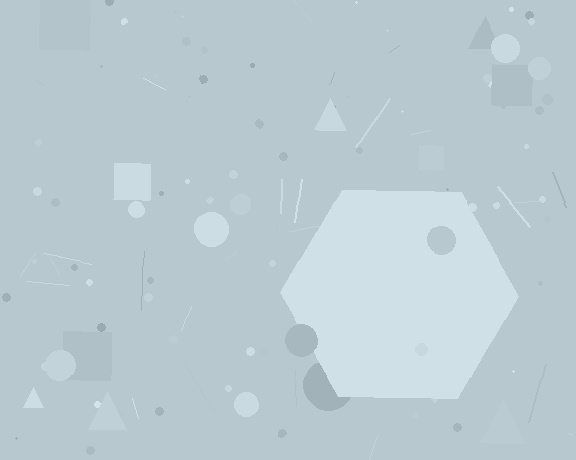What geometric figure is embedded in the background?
A hexagon is embedded in the background.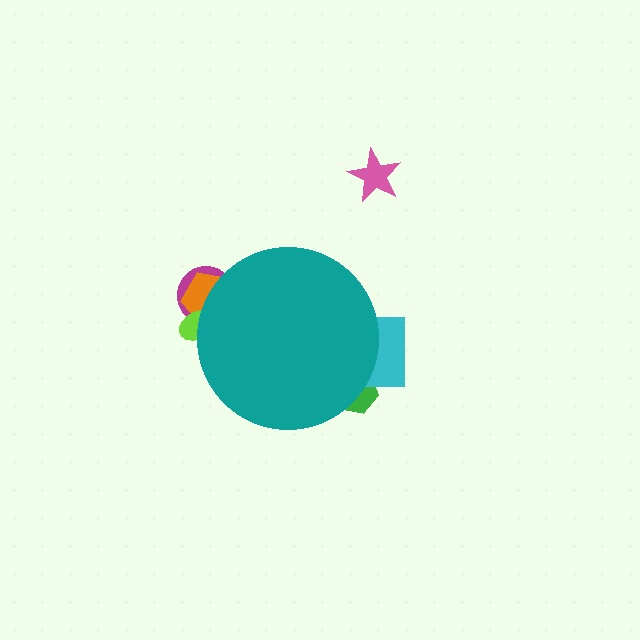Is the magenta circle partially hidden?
Yes, the magenta circle is partially hidden behind the teal circle.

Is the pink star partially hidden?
No, the pink star is fully visible.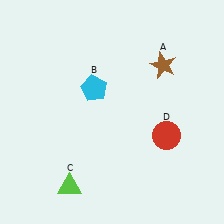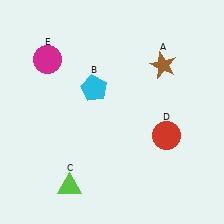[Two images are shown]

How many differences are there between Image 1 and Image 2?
There is 1 difference between the two images.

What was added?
A magenta circle (E) was added in Image 2.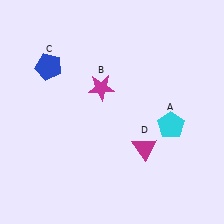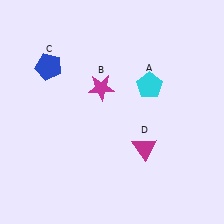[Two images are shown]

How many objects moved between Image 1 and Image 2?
1 object moved between the two images.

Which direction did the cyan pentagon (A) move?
The cyan pentagon (A) moved up.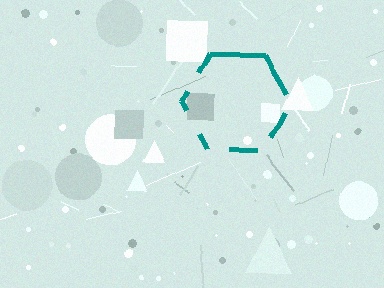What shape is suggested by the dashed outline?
The dashed outline suggests a hexagon.